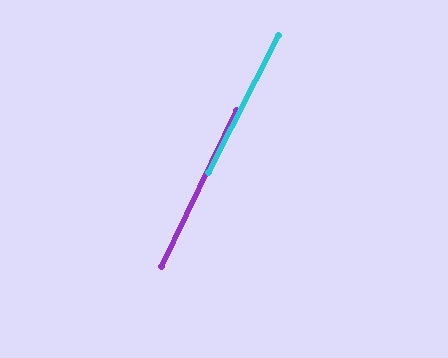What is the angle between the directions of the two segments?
Approximately 2 degrees.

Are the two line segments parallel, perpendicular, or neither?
Parallel — their directions differ by only 1.7°.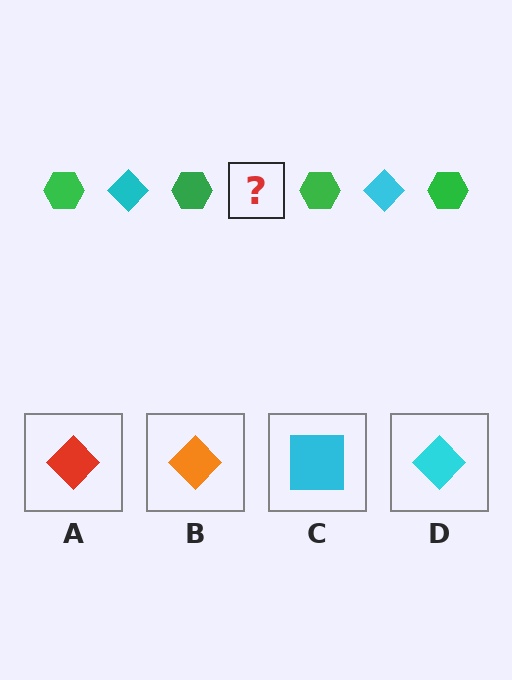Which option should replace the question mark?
Option D.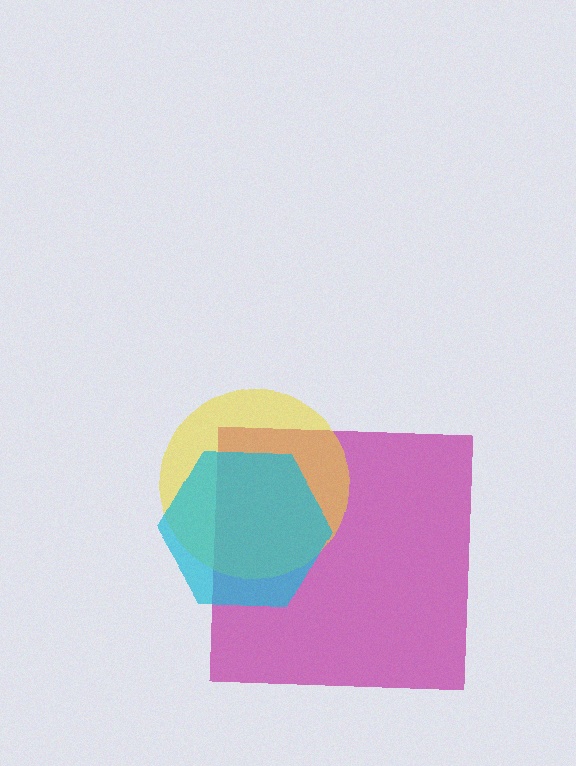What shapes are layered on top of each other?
The layered shapes are: a magenta square, a yellow circle, a cyan hexagon.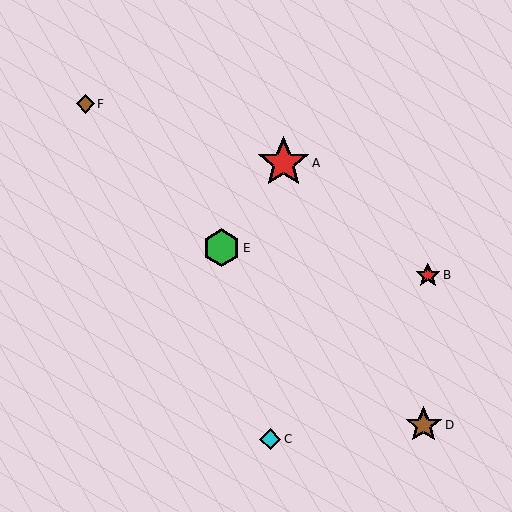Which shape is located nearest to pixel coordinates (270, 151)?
The red star (labeled A) at (283, 163) is nearest to that location.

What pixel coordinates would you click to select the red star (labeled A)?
Click at (283, 163) to select the red star A.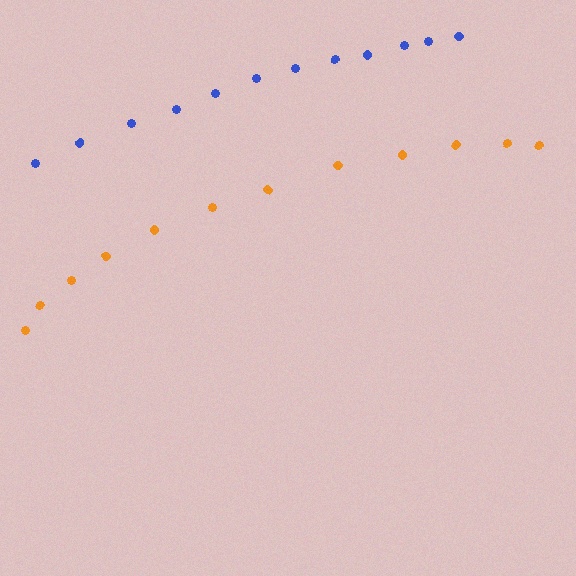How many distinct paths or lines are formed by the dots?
There are 2 distinct paths.